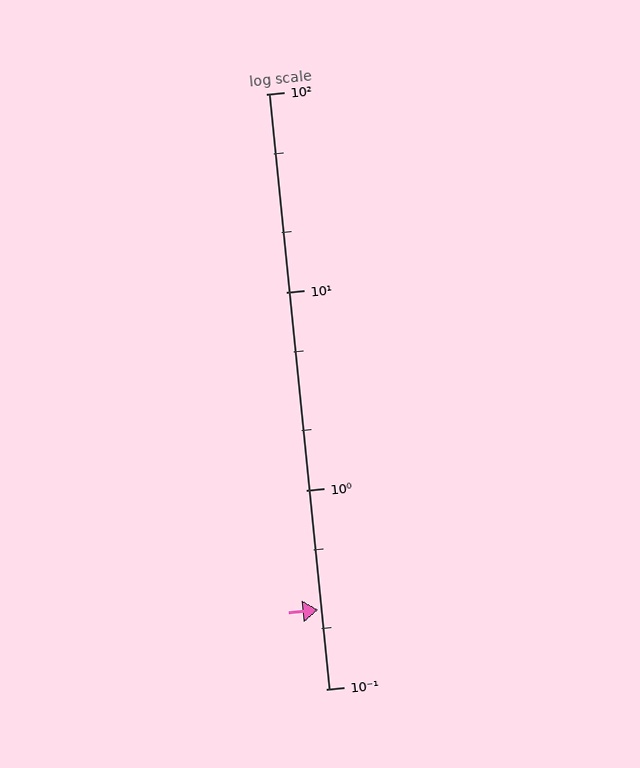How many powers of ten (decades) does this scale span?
The scale spans 3 decades, from 0.1 to 100.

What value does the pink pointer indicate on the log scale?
The pointer indicates approximately 0.25.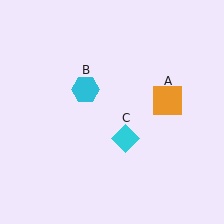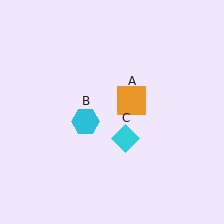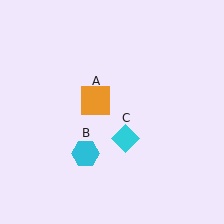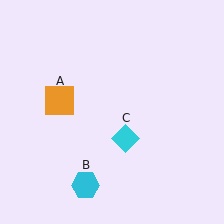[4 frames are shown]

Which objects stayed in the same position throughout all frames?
Cyan diamond (object C) remained stationary.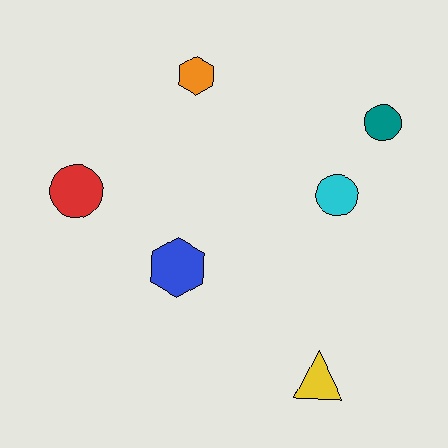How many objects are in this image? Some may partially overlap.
There are 6 objects.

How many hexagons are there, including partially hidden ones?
There are 2 hexagons.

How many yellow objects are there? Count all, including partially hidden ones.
There is 1 yellow object.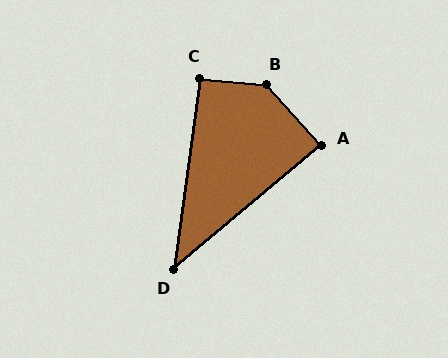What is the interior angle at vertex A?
Approximately 88 degrees (approximately right).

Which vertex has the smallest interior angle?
D, at approximately 43 degrees.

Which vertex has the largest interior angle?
B, at approximately 137 degrees.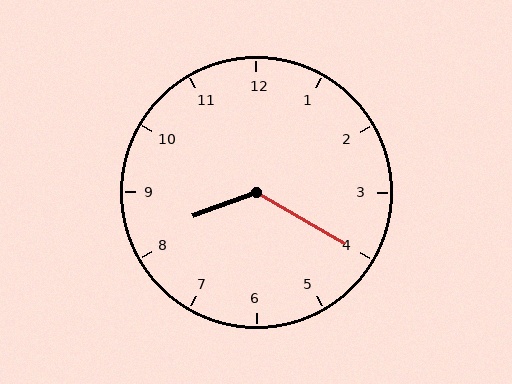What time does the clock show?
8:20.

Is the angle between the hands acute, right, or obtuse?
It is obtuse.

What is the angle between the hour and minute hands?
Approximately 130 degrees.